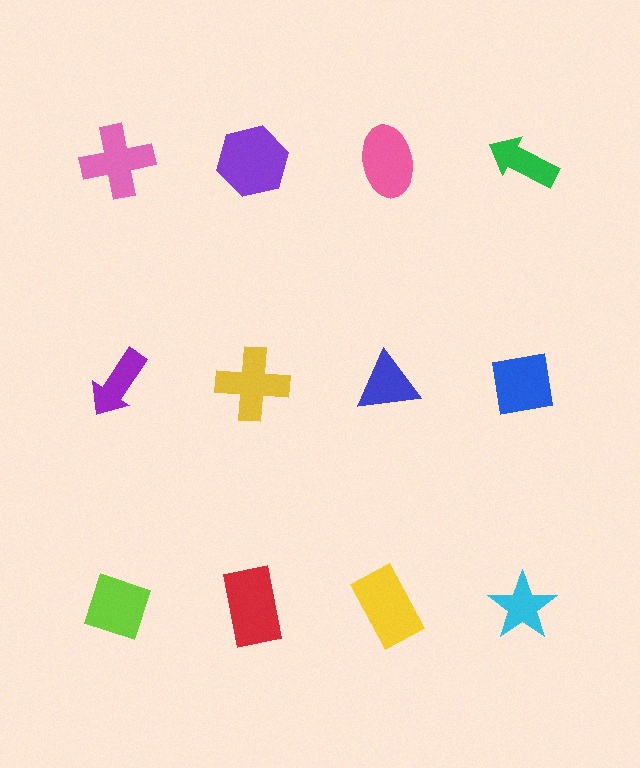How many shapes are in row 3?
4 shapes.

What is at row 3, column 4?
A cyan star.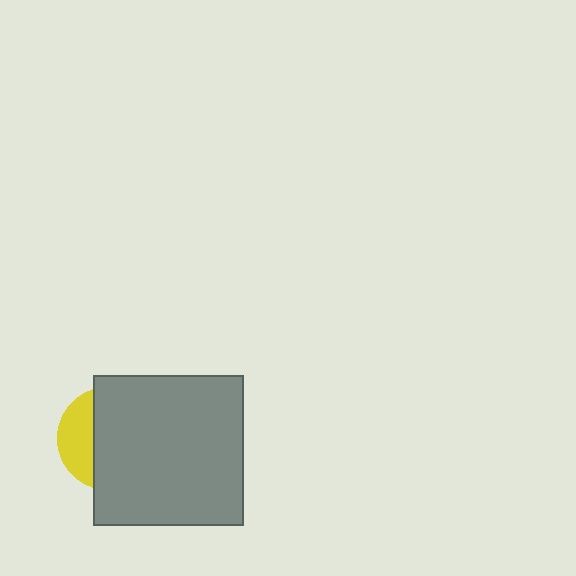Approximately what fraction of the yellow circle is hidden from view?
Roughly 68% of the yellow circle is hidden behind the gray square.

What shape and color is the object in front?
The object in front is a gray square.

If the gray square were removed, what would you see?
You would see the complete yellow circle.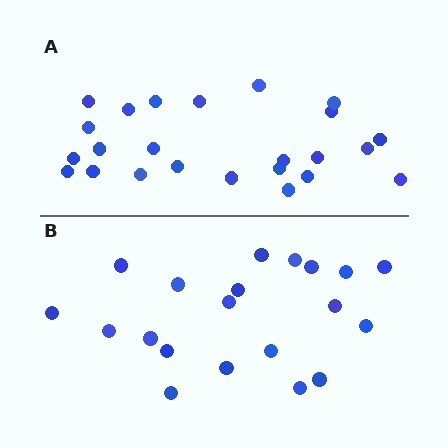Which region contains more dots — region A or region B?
Region A (the top region) has more dots.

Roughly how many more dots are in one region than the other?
Region A has about 4 more dots than region B.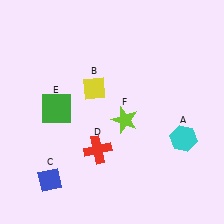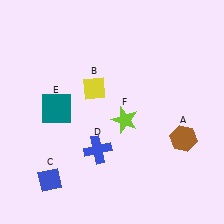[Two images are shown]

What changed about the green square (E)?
In Image 1, E is green. In Image 2, it changed to teal.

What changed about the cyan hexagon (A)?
In Image 1, A is cyan. In Image 2, it changed to brown.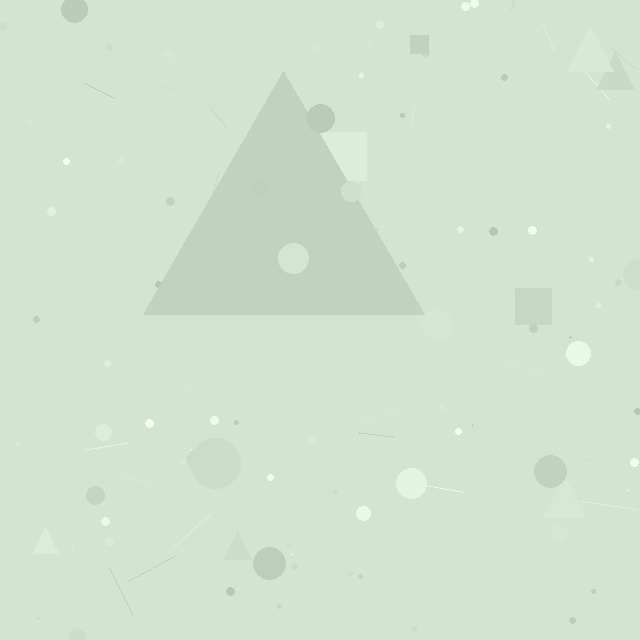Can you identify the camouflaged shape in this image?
The camouflaged shape is a triangle.